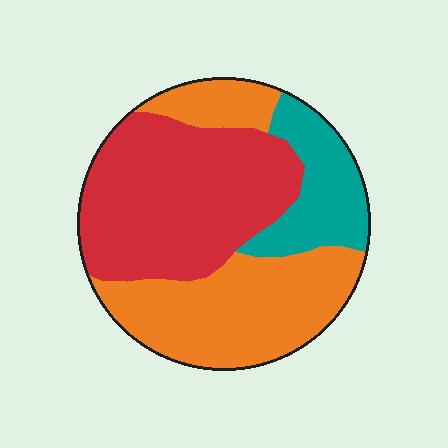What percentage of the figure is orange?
Orange covers around 40% of the figure.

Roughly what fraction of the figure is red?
Red covers 43% of the figure.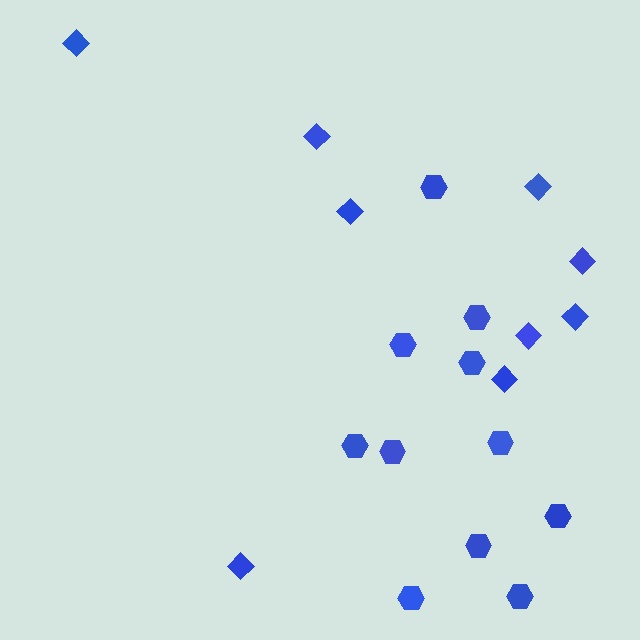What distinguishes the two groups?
There are 2 groups: one group of hexagons (11) and one group of diamonds (9).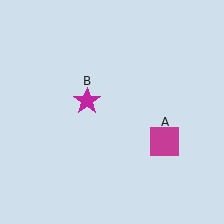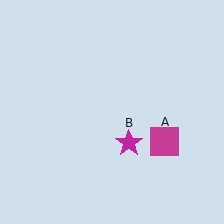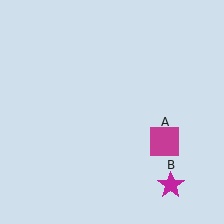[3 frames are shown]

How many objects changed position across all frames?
1 object changed position: magenta star (object B).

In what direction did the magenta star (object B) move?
The magenta star (object B) moved down and to the right.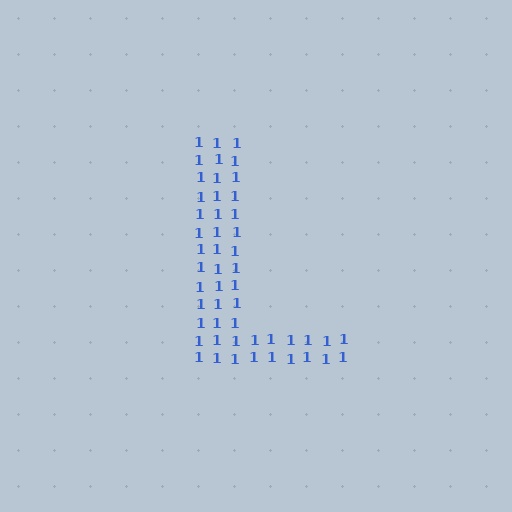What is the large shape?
The large shape is the letter L.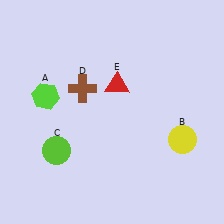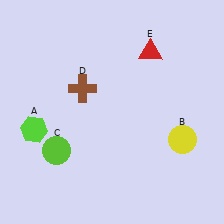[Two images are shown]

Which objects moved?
The objects that moved are: the lime hexagon (A), the red triangle (E).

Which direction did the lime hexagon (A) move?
The lime hexagon (A) moved down.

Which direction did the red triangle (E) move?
The red triangle (E) moved right.